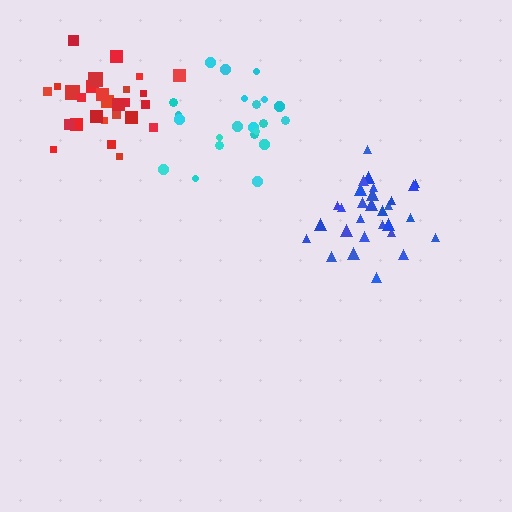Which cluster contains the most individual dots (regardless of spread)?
Blue (29).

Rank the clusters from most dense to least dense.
blue, red, cyan.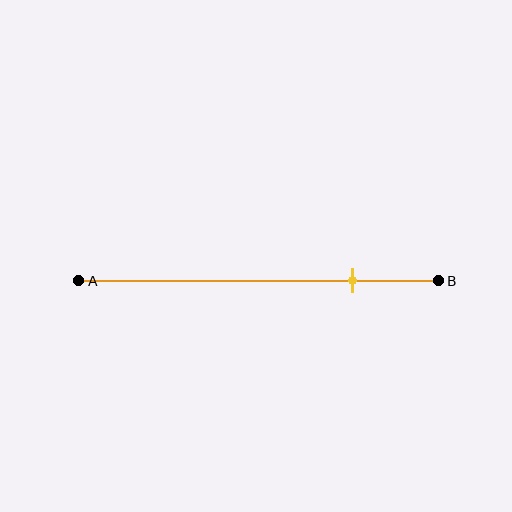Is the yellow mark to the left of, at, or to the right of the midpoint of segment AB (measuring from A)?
The yellow mark is to the right of the midpoint of segment AB.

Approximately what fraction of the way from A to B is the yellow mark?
The yellow mark is approximately 75% of the way from A to B.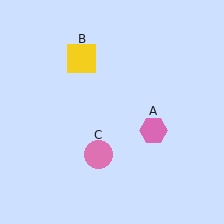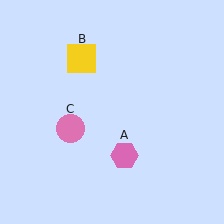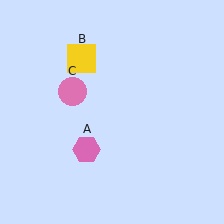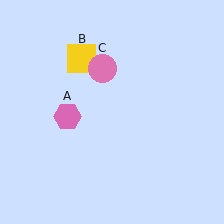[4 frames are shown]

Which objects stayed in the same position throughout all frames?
Yellow square (object B) remained stationary.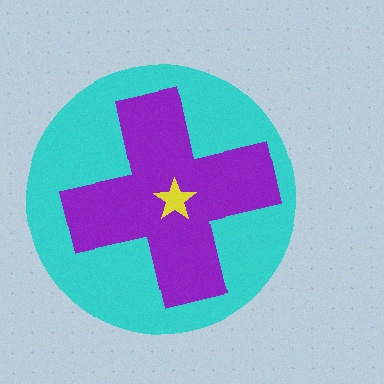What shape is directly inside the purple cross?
The yellow star.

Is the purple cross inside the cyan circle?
Yes.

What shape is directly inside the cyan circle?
The purple cross.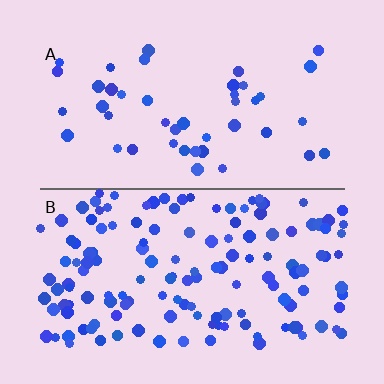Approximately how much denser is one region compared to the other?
Approximately 3.2× — region B over region A.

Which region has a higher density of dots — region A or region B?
B (the bottom).